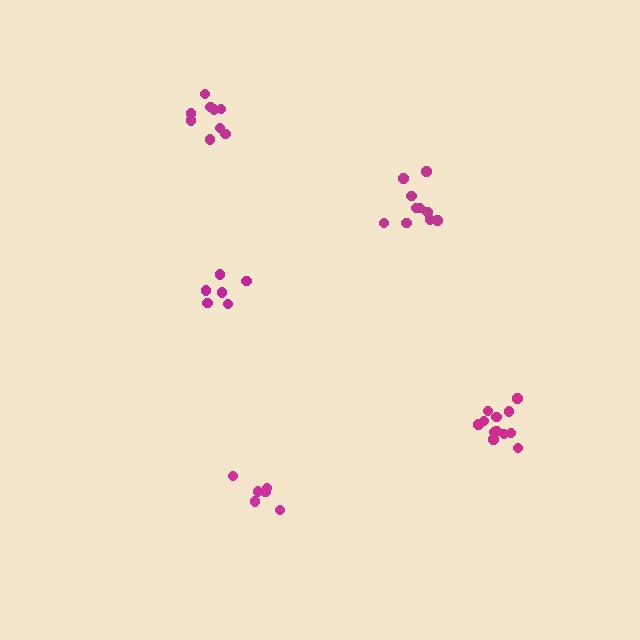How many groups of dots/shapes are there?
There are 5 groups.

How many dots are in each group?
Group 1: 6 dots, Group 2: 6 dots, Group 3: 10 dots, Group 4: 12 dots, Group 5: 9 dots (43 total).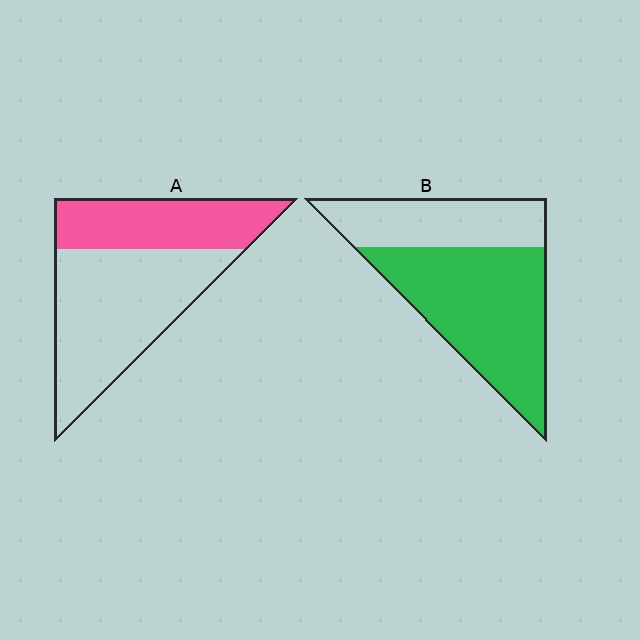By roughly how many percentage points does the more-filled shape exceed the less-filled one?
By roughly 25 percentage points (B over A).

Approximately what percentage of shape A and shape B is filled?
A is approximately 35% and B is approximately 65%.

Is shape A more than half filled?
No.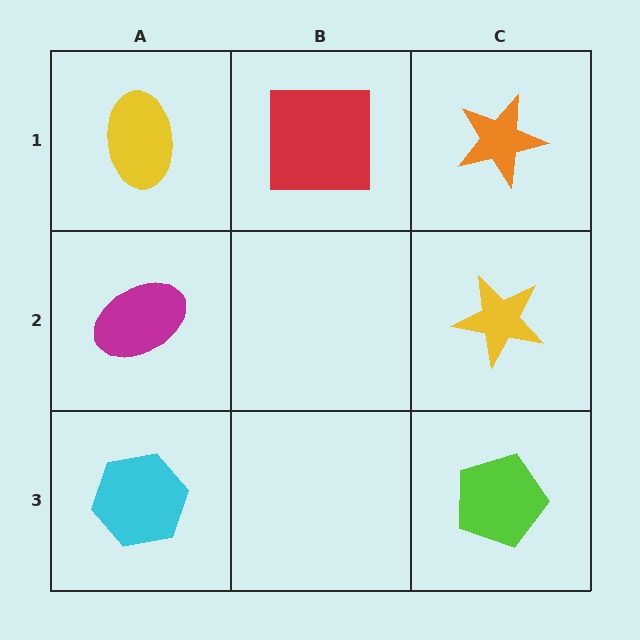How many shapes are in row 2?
2 shapes.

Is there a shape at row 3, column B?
No, that cell is empty.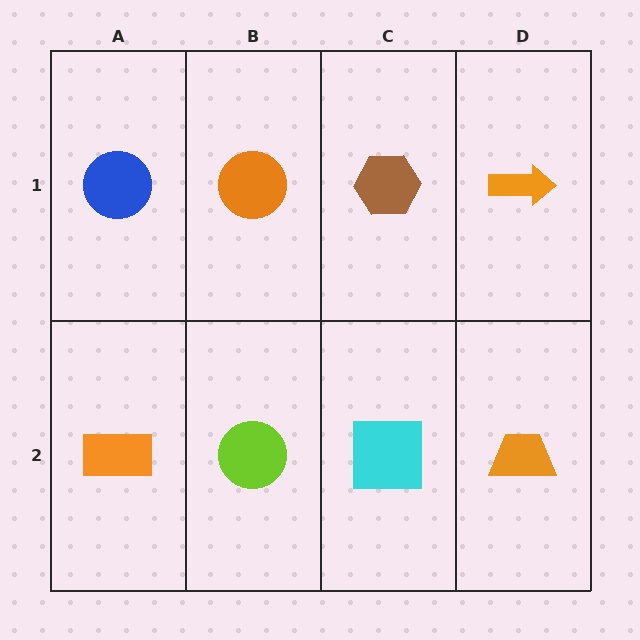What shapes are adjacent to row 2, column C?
A brown hexagon (row 1, column C), a lime circle (row 2, column B), an orange trapezoid (row 2, column D).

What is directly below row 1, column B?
A lime circle.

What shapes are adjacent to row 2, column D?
An orange arrow (row 1, column D), a cyan square (row 2, column C).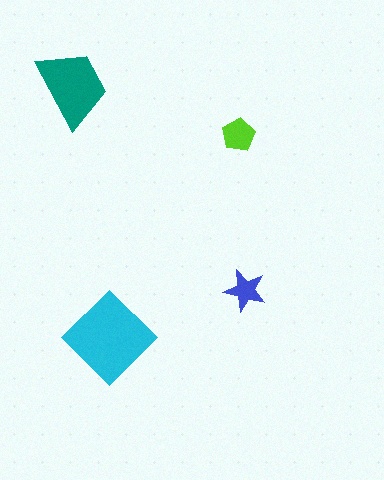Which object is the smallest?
The blue star.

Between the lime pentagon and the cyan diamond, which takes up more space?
The cyan diamond.